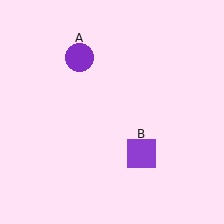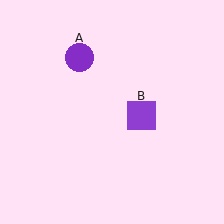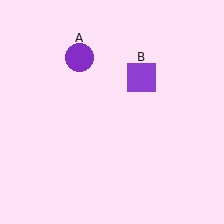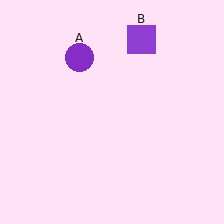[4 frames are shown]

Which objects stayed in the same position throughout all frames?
Purple circle (object A) remained stationary.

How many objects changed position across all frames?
1 object changed position: purple square (object B).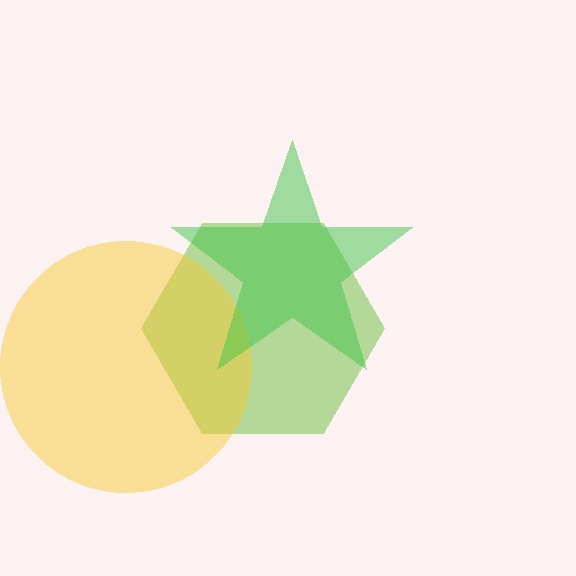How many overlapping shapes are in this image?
There are 3 overlapping shapes in the image.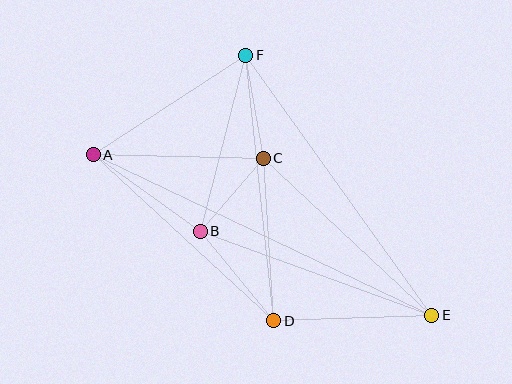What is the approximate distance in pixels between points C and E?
The distance between C and E is approximately 230 pixels.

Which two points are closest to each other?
Points B and C are closest to each other.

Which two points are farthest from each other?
Points A and E are farthest from each other.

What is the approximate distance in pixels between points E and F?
The distance between E and F is approximately 319 pixels.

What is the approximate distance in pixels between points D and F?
The distance between D and F is approximately 267 pixels.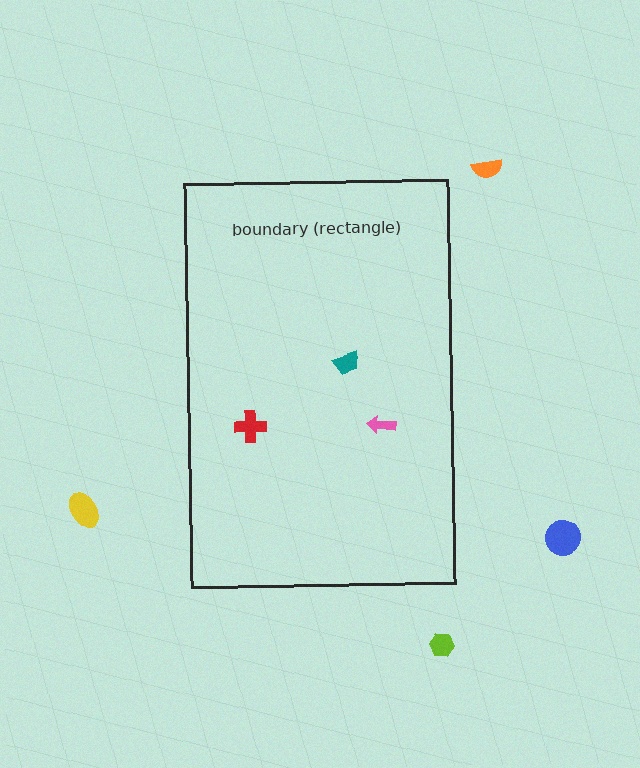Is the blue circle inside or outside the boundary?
Outside.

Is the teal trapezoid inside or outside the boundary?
Inside.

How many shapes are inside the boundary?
3 inside, 4 outside.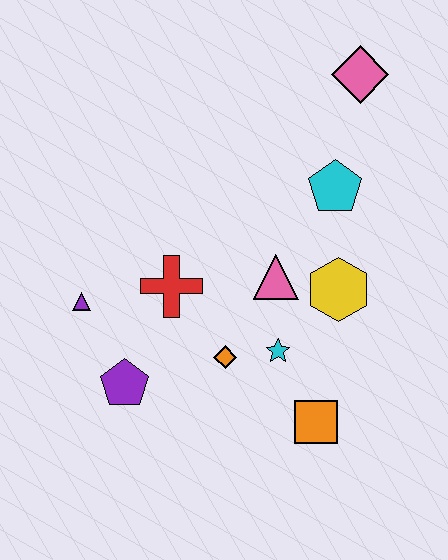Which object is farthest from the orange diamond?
The pink diamond is farthest from the orange diamond.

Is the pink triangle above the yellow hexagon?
Yes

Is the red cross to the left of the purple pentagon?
No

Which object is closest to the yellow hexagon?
The pink triangle is closest to the yellow hexagon.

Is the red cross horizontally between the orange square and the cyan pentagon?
No